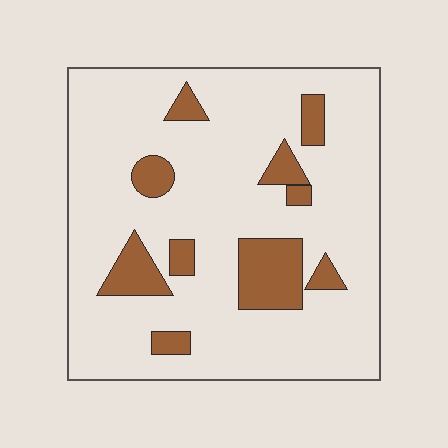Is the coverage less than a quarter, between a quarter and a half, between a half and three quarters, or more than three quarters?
Less than a quarter.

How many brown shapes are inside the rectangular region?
10.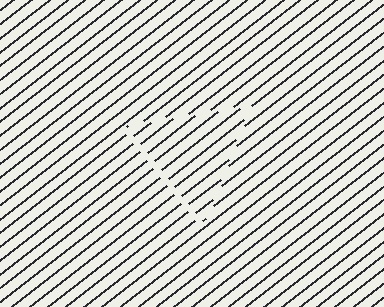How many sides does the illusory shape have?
3 sides — the line-ends trace a triangle.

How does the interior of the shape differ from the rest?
The interior of the shape contains the same grating, shifted by half a period — the contour is defined by the phase discontinuity where line-ends from the inner and outer gratings abut.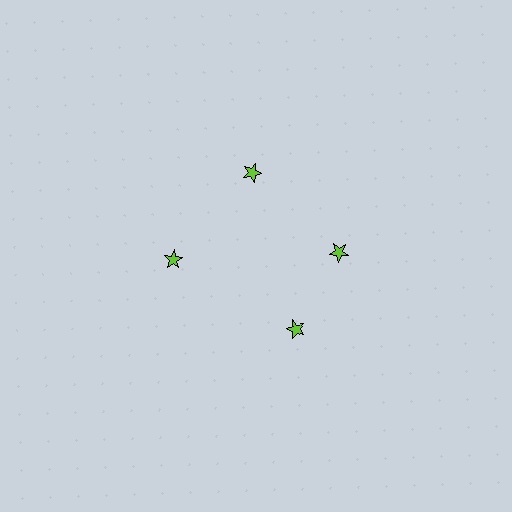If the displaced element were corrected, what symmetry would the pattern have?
It would have 4-fold rotational symmetry — the pattern would map onto itself every 90 degrees.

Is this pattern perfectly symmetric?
No. The 4 lime stars are arranged in a ring, but one element near the 6 o'clock position is rotated out of alignment along the ring, breaking the 4-fold rotational symmetry.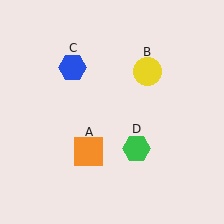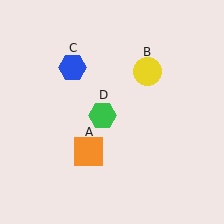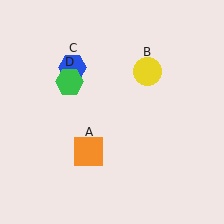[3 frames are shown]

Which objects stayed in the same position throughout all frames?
Orange square (object A) and yellow circle (object B) and blue hexagon (object C) remained stationary.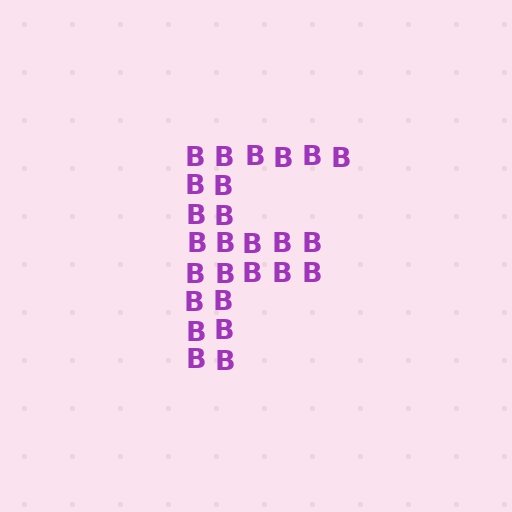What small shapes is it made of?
It is made of small letter B's.